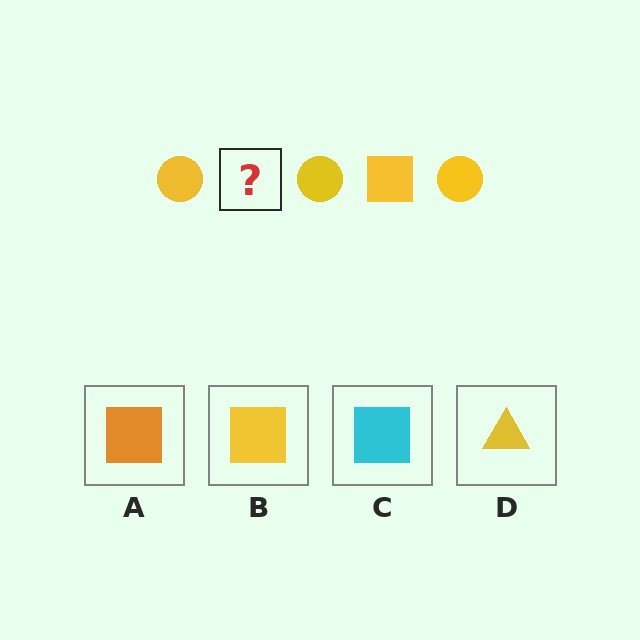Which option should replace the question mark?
Option B.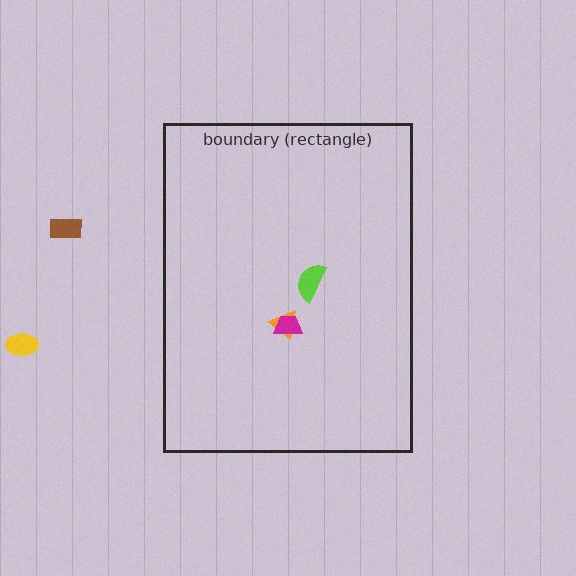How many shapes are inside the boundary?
3 inside, 2 outside.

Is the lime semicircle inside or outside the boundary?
Inside.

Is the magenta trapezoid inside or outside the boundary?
Inside.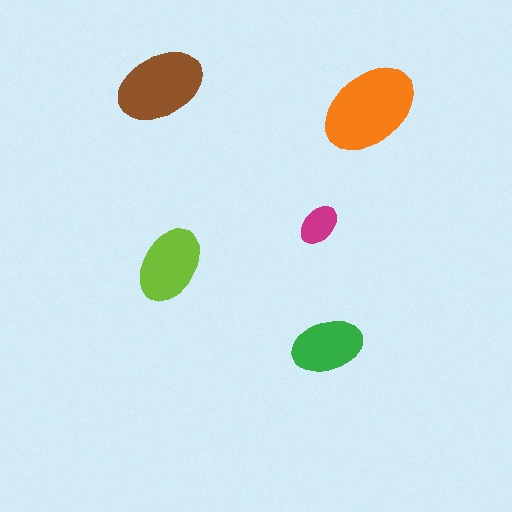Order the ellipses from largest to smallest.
the orange one, the brown one, the lime one, the green one, the magenta one.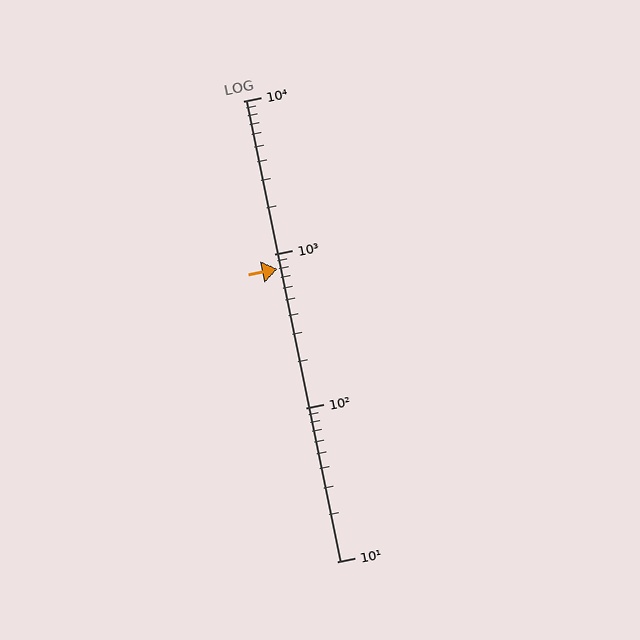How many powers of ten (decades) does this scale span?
The scale spans 3 decades, from 10 to 10000.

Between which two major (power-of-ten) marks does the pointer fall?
The pointer is between 100 and 1000.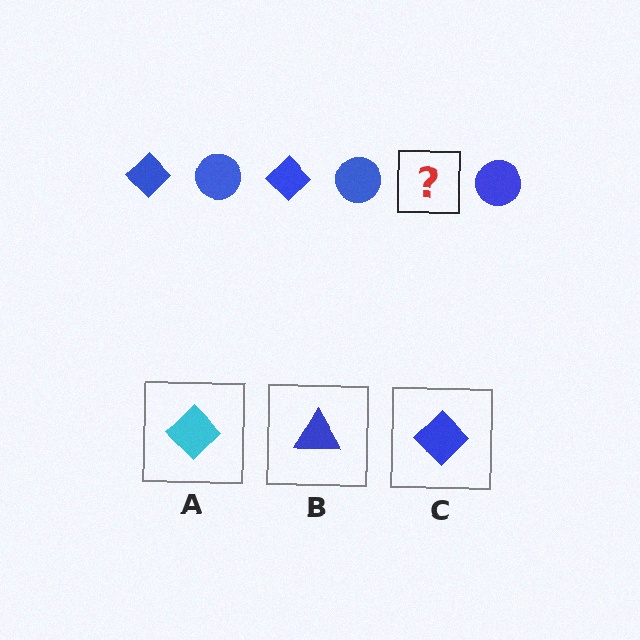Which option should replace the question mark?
Option C.